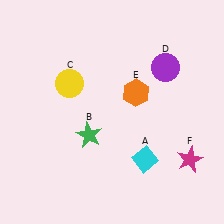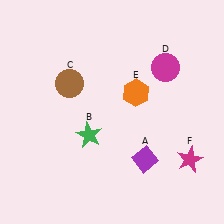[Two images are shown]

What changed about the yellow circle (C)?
In Image 1, C is yellow. In Image 2, it changed to brown.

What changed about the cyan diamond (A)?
In Image 1, A is cyan. In Image 2, it changed to purple.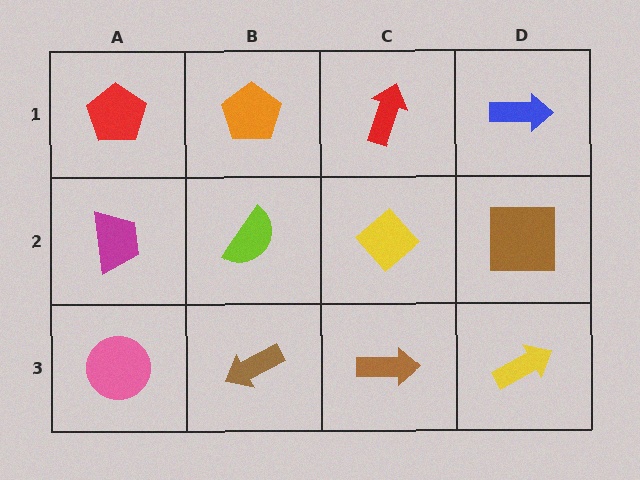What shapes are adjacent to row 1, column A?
A magenta trapezoid (row 2, column A), an orange pentagon (row 1, column B).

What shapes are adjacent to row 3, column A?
A magenta trapezoid (row 2, column A), a brown arrow (row 3, column B).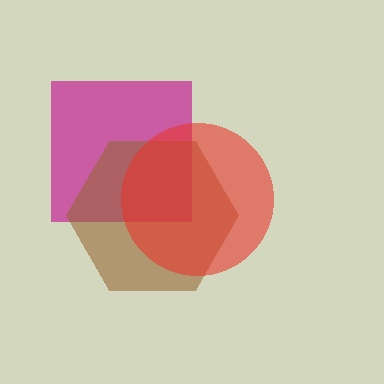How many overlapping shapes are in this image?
There are 3 overlapping shapes in the image.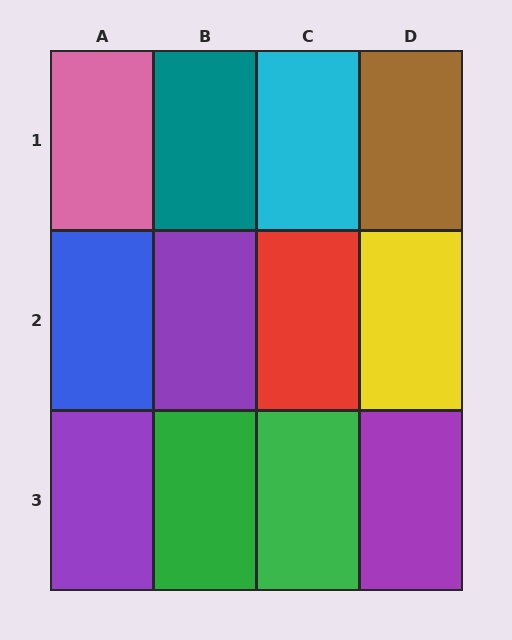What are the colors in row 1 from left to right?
Pink, teal, cyan, brown.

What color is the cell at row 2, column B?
Purple.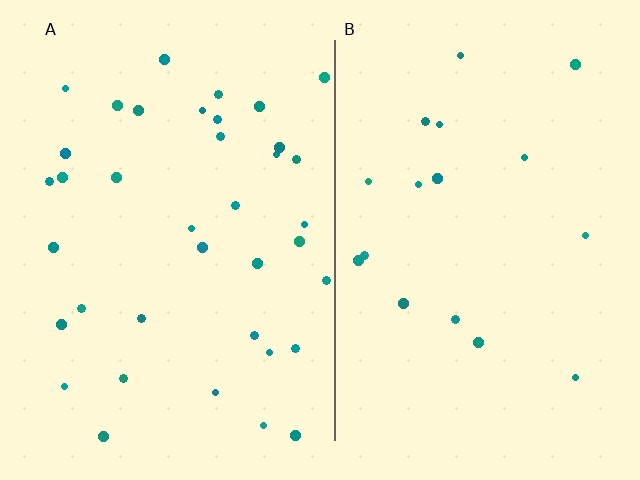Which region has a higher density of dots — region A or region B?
A (the left).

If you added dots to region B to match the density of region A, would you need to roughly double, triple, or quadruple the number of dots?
Approximately double.